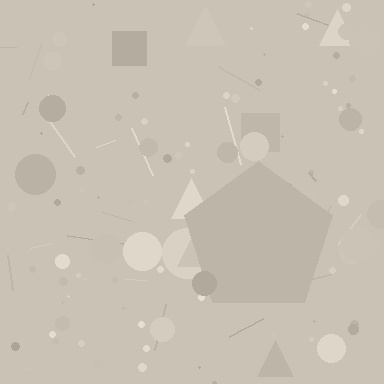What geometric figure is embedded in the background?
A pentagon is embedded in the background.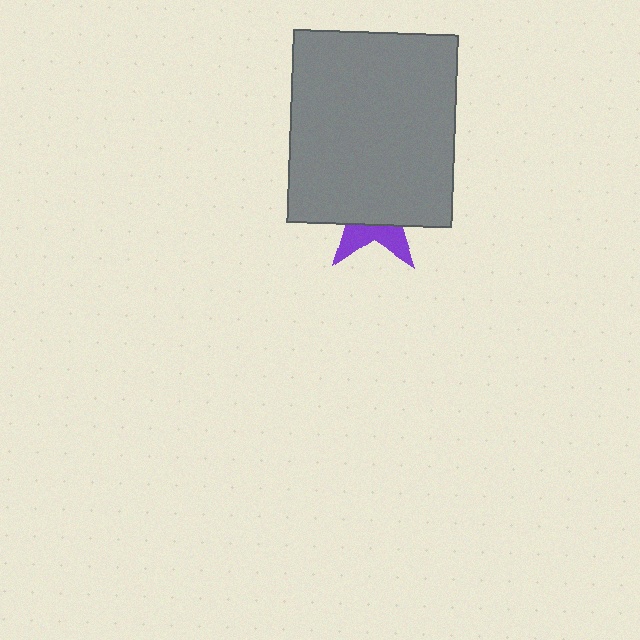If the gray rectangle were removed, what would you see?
You would see the complete purple star.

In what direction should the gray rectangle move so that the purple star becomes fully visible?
The gray rectangle should move up. That is the shortest direction to clear the overlap and leave the purple star fully visible.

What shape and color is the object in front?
The object in front is a gray rectangle.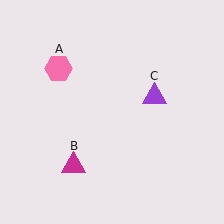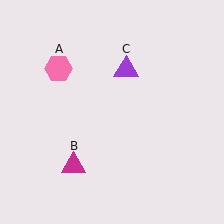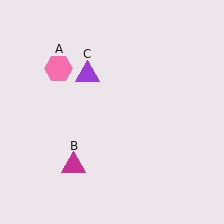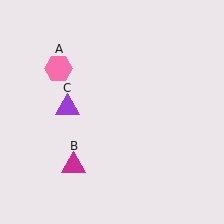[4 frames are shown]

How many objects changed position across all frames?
1 object changed position: purple triangle (object C).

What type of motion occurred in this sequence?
The purple triangle (object C) rotated counterclockwise around the center of the scene.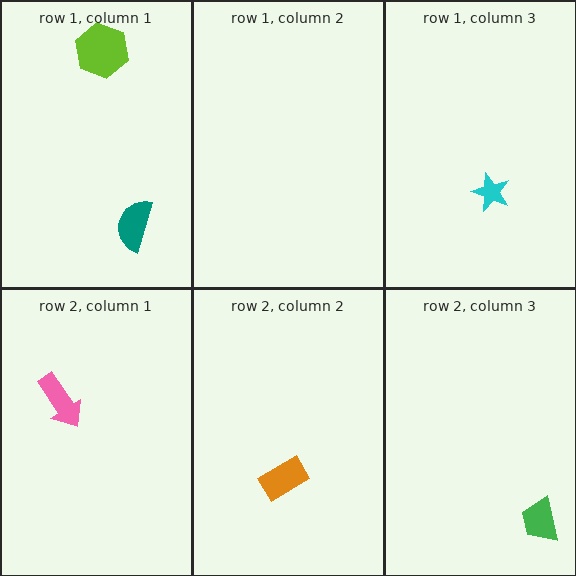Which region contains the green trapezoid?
The row 2, column 3 region.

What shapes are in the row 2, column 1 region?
The pink arrow.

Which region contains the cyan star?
The row 1, column 3 region.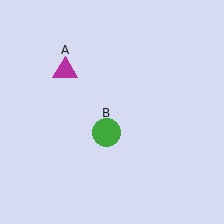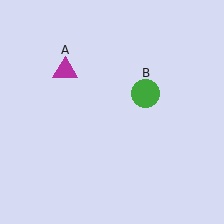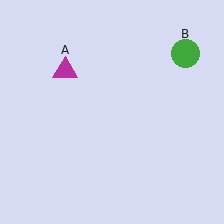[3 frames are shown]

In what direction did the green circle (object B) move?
The green circle (object B) moved up and to the right.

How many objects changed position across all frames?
1 object changed position: green circle (object B).